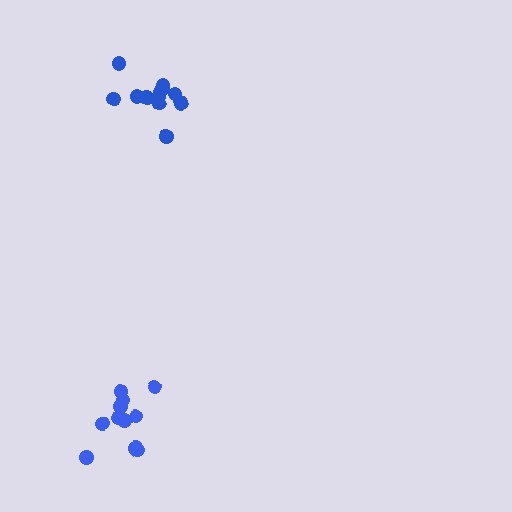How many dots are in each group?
Group 1: 12 dots, Group 2: 11 dots (23 total).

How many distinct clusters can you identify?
There are 2 distinct clusters.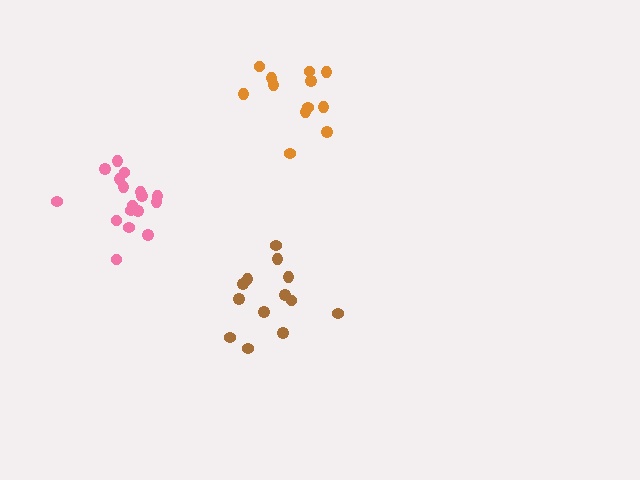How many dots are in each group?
Group 1: 12 dots, Group 2: 17 dots, Group 3: 13 dots (42 total).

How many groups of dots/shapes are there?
There are 3 groups.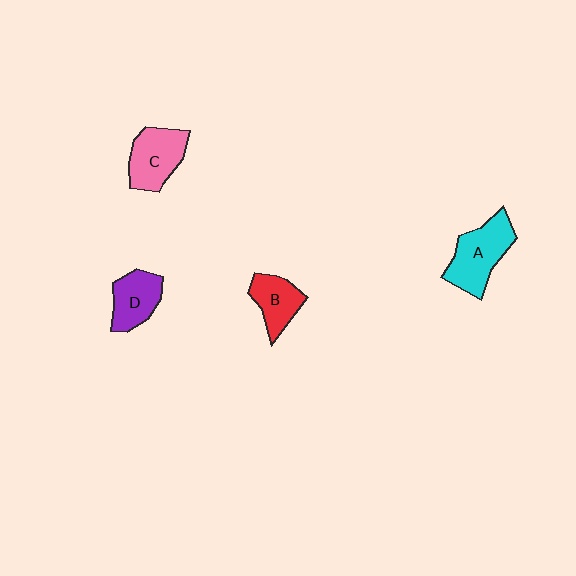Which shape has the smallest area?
Shape B (red).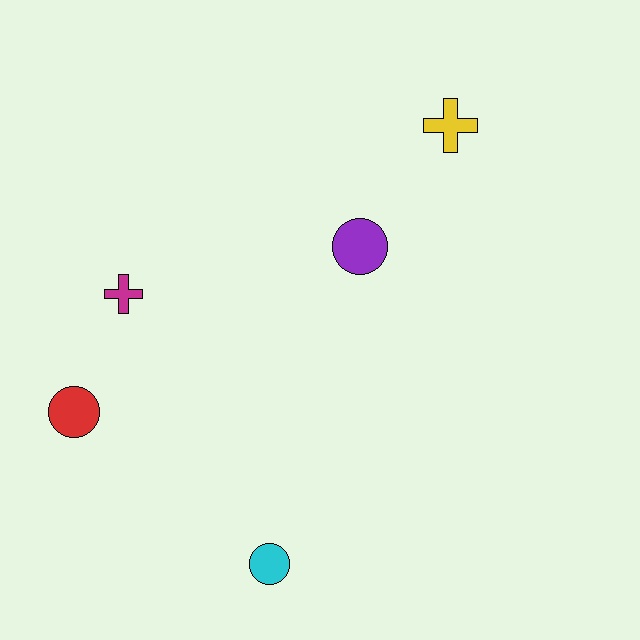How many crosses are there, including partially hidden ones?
There are 2 crosses.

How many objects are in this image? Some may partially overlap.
There are 5 objects.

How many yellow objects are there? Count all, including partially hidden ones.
There is 1 yellow object.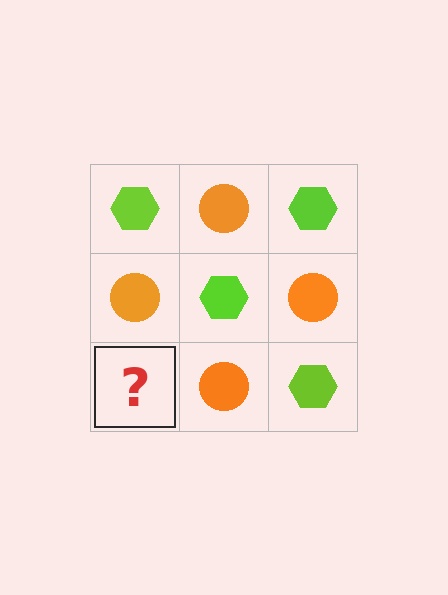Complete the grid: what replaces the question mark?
The question mark should be replaced with a lime hexagon.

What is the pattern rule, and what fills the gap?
The rule is that it alternates lime hexagon and orange circle in a checkerboard pattern. The gap should be filled with a lime hexagon.